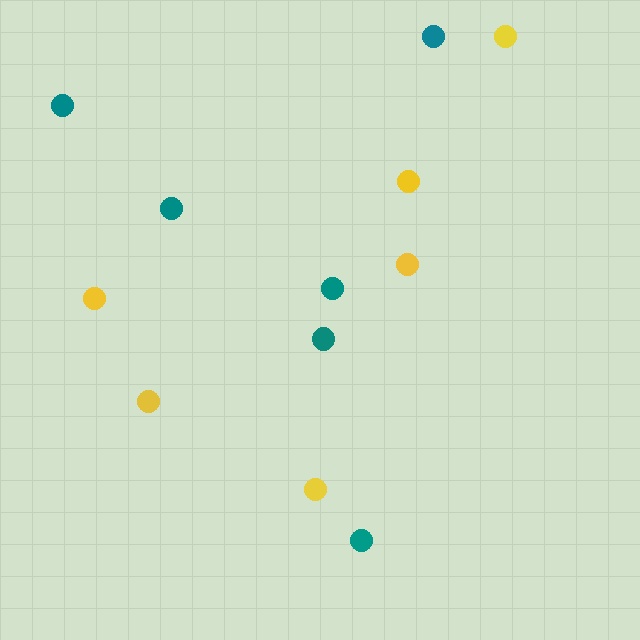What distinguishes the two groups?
There are 2 groups: one group of yellow circles (6) and one group of teal circles (6).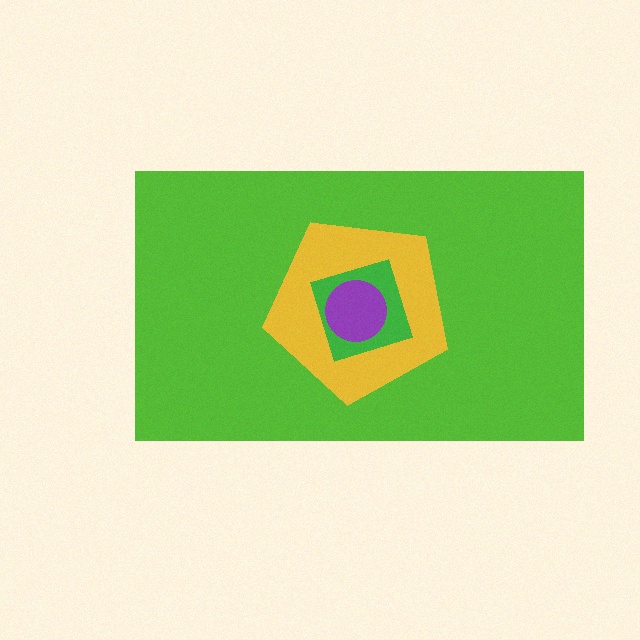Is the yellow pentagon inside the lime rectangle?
Yes.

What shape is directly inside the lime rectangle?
The yellow pentagon.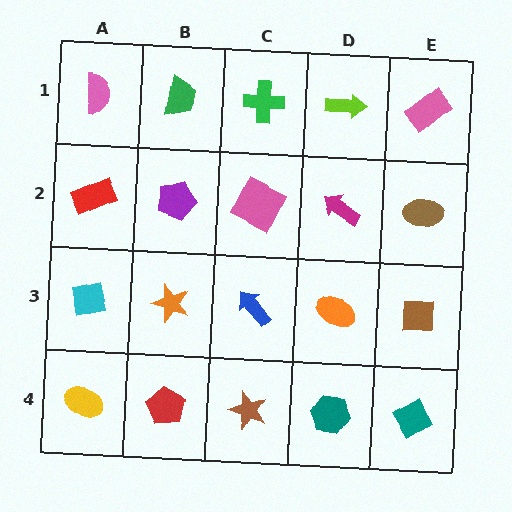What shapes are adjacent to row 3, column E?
A brown ellipse (row 2, column E), a teal diamond (row 4, column E), an orange ellipse (row 3, column D).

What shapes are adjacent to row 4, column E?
A brown square (row 3, column E), a teal hexagon (row 4, column D).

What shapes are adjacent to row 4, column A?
A cyan square (row 3, column A), a red pentagon (row 4, column B).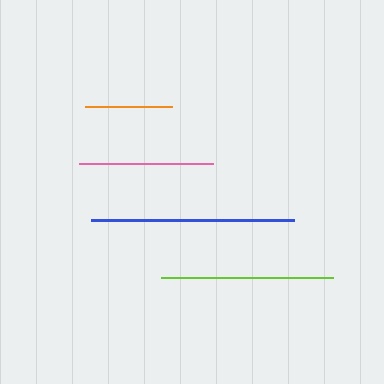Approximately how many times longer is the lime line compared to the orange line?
The lime line is approximately 2.0 times the length of the orange line.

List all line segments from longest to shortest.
From longest to shortest: blue, lime, pink, orange.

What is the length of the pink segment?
The pink segment is approximately 135 pixels long.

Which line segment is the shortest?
The orange line is the shortest at approximately 86 pixels.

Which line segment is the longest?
The blue line is the longest at approximately 203 pixels.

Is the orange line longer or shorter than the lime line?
The lime line is longer than the orange line.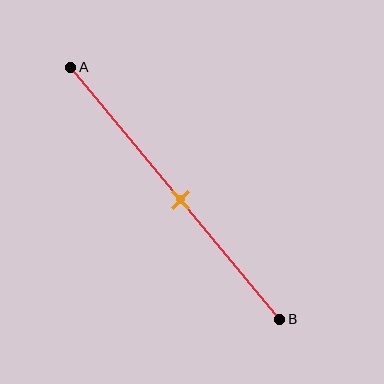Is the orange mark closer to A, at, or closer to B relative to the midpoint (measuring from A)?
The orange mark is approximately at the midpoint of segment AB.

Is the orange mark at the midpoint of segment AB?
Yes, the mark is approximately at the midpoint.